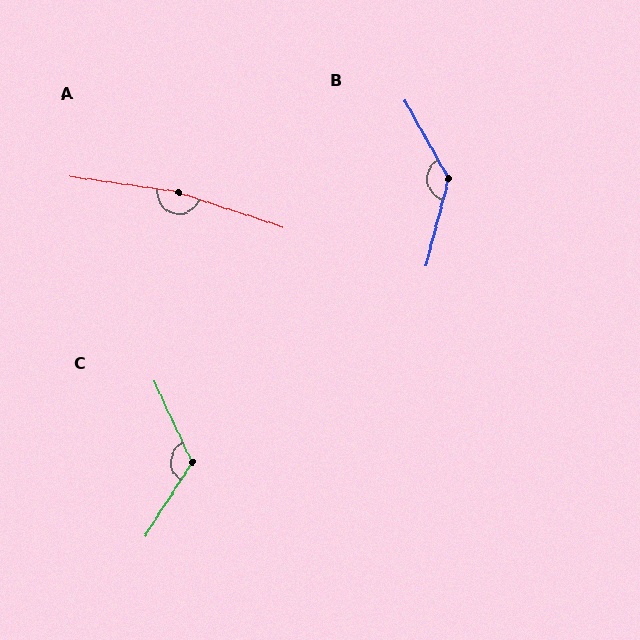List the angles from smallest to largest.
C (123°), B (137°), A (170°).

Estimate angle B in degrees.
Approximately 137 degrees.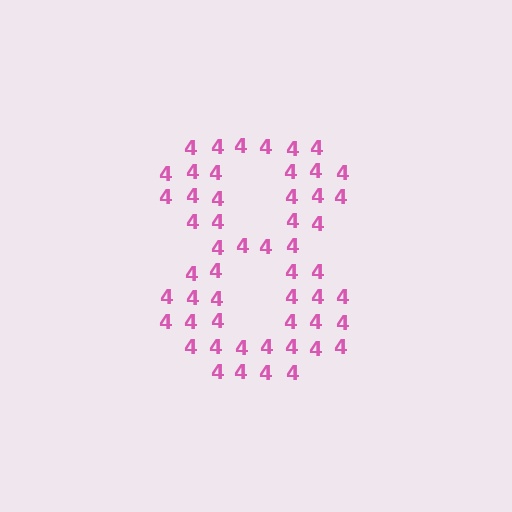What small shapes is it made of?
It is made of small digit 4's.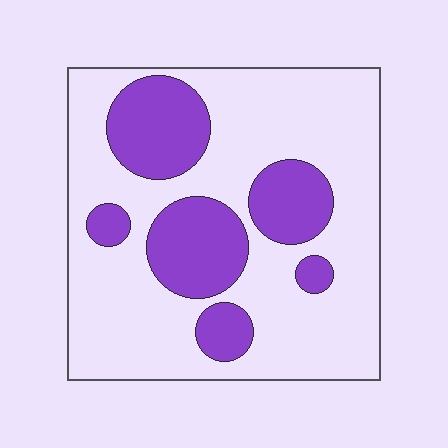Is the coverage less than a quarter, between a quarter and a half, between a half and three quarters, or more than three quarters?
Between a quarter and a half.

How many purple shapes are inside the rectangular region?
6.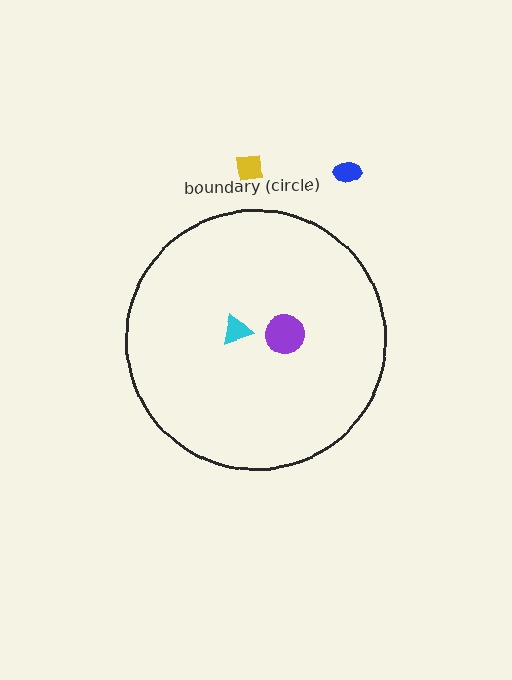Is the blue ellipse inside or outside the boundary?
Outside.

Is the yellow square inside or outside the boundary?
Outside.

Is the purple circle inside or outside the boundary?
Inside.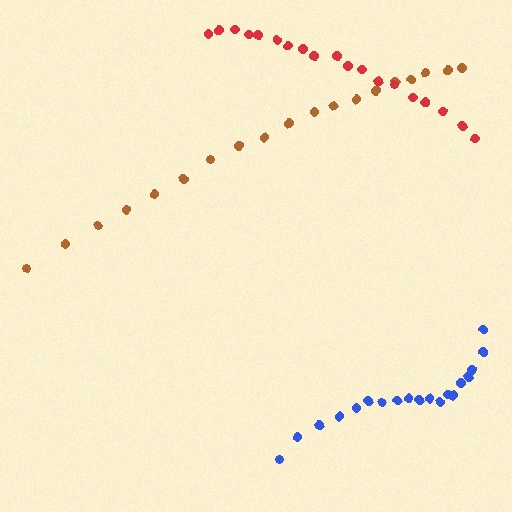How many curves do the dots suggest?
There are 3 distinct paths.